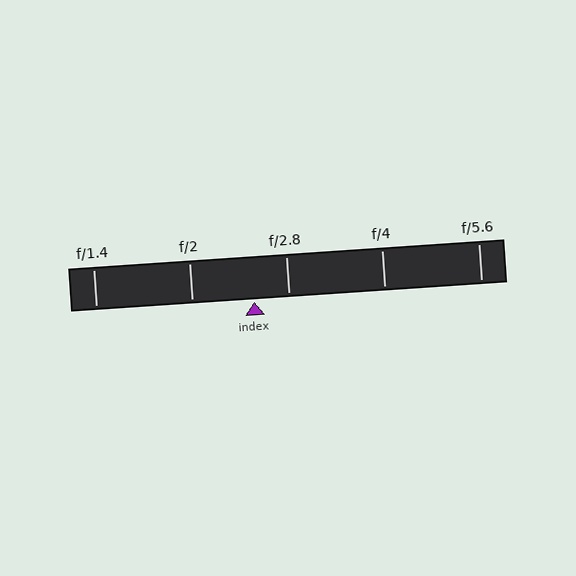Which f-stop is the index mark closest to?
The index mark is closest to f/2.8.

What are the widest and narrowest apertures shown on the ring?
The widest aperture shown is f/1.4 and the narrowest is f/5.6.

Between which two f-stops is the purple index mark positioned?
The index mark is between f/2 and f/2.8.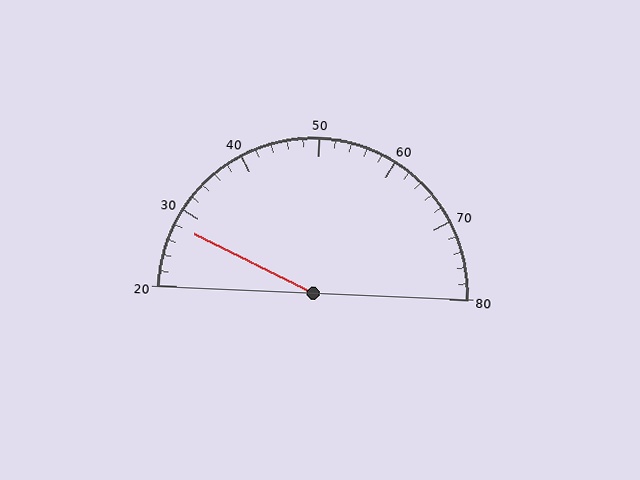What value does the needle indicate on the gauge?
The needle indicates approximately 28.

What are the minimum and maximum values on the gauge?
The gauge ranges from 20 to 80.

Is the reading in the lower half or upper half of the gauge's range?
The reading is in the lower half of the range (20 to 80).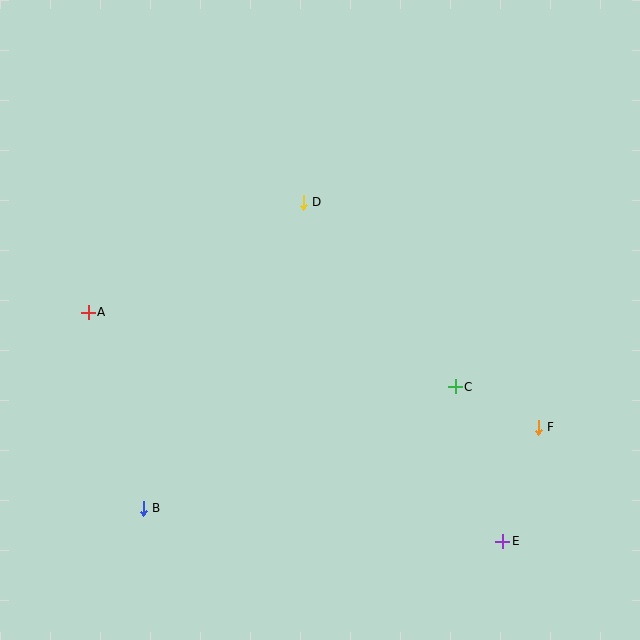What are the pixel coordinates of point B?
Point B is at (143, 508).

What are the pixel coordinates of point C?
Point C is at (455, 387).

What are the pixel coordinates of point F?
Point F is at (538, 427).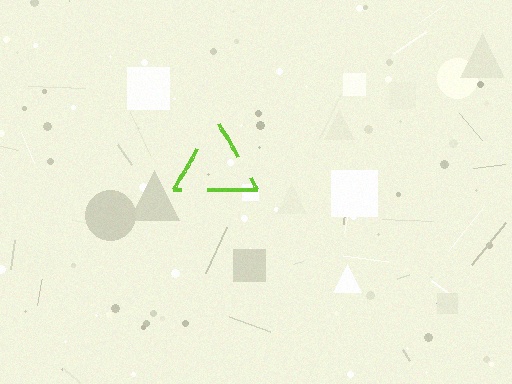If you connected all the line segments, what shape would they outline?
They would outline a triangle.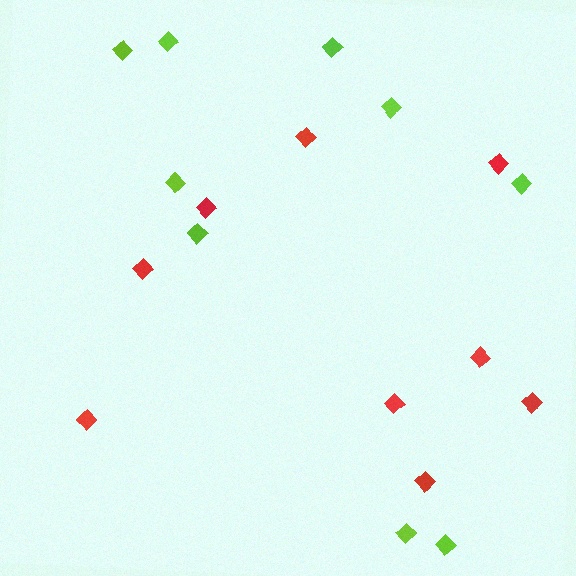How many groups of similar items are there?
There are 2 groups: one group of red diamonds (9) and one group of lime diamonds (9).